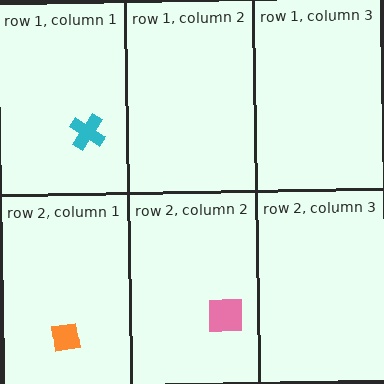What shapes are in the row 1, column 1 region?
The cyan cross.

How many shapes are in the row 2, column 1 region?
1.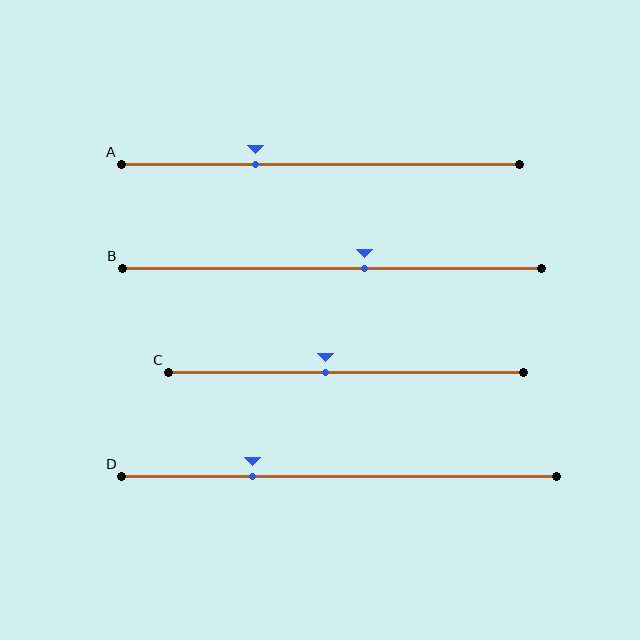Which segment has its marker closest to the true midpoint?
Segment C has its marker closest to the true midpoint.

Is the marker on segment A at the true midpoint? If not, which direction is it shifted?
No, the marker on segment A is shifted to the left by about 16% of the segment length.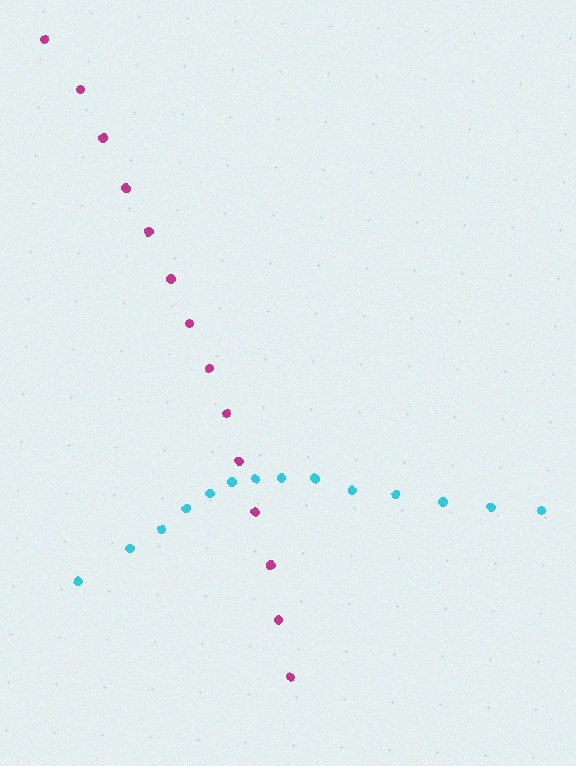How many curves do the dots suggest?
There are 2 distinct paths.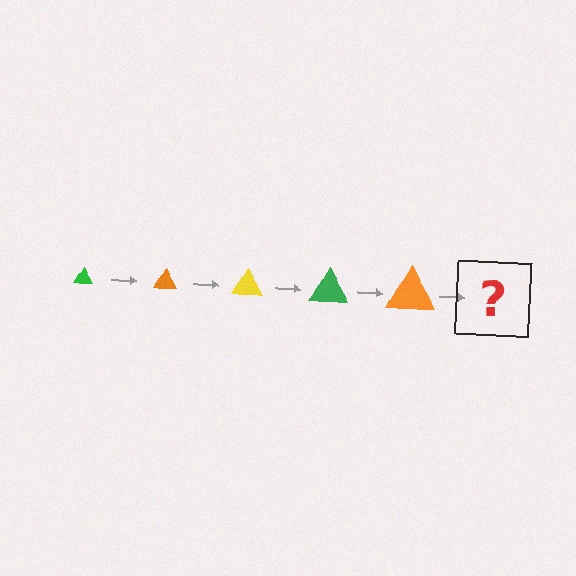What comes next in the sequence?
The next element should be a yellow triangle, larger than the previous one.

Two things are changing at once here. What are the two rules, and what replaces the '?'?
The two rules are that the triangle grows larger each step and the color cycles through green, orange, and yellow. The '?' should be a yellow triangle, larger than the previous one.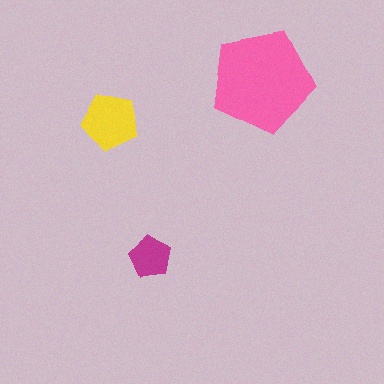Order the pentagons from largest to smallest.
the pink one, the yellow one, the magenta one.